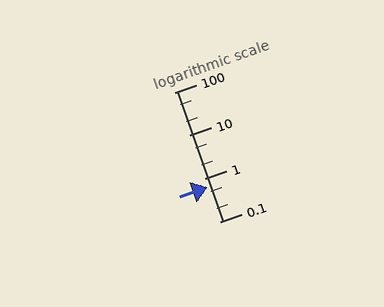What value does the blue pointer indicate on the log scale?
The pointer indicates approximately 0.64.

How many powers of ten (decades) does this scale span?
The scale spans 3 decades, from 0.1 to 100.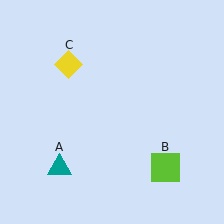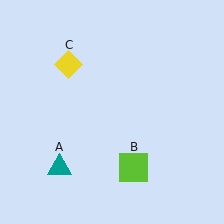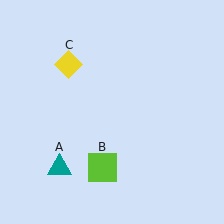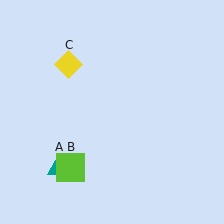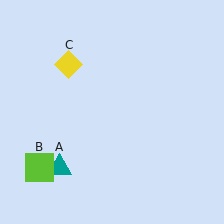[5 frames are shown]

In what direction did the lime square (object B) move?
The lime square (object B) moved left.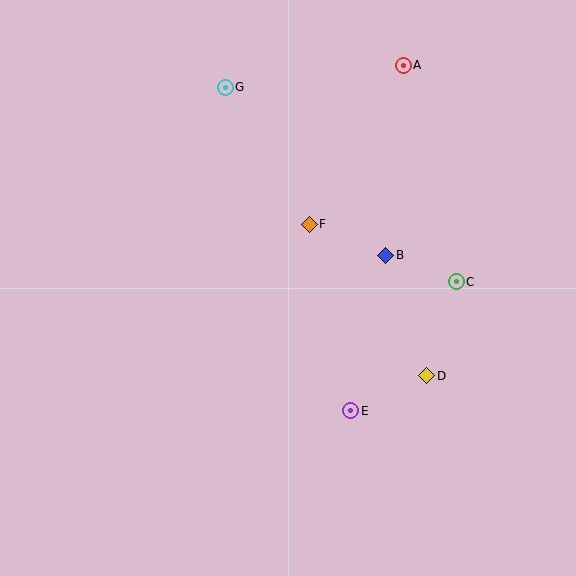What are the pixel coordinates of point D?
Point D is at (427, 376).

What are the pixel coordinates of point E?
Point E is at (351, 411).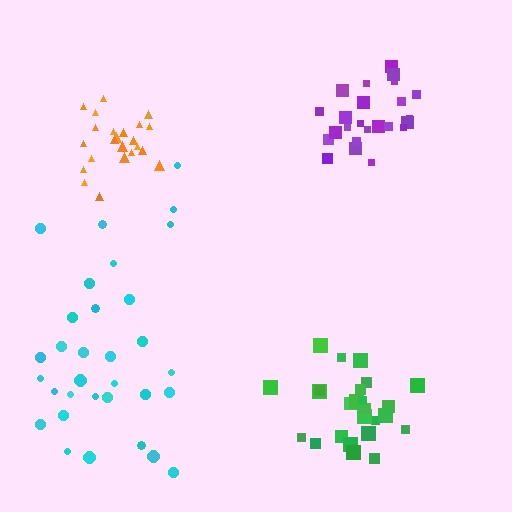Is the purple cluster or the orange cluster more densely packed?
Orange.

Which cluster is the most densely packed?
Orange.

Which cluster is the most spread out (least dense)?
Cyan.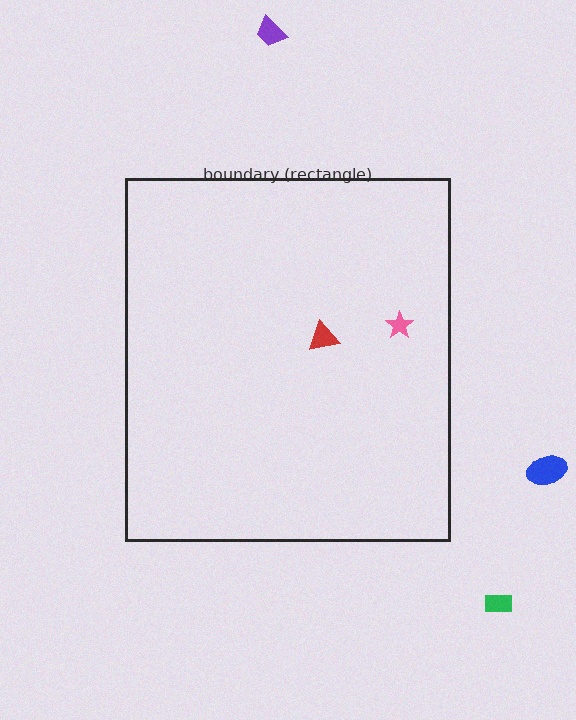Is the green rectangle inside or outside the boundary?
Outside.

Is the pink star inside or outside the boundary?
Inside.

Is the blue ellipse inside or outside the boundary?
Outside.